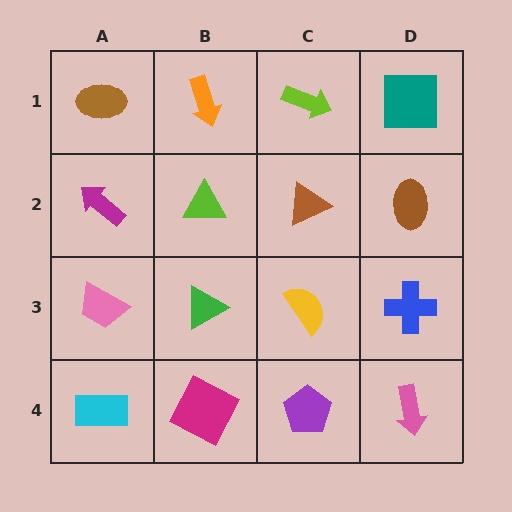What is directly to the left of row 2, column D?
A brown triangle.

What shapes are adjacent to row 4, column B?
A green triangle (row 3, column B), a cyan rectangle (row 4, column A), a purple pentagon (row 4, column C).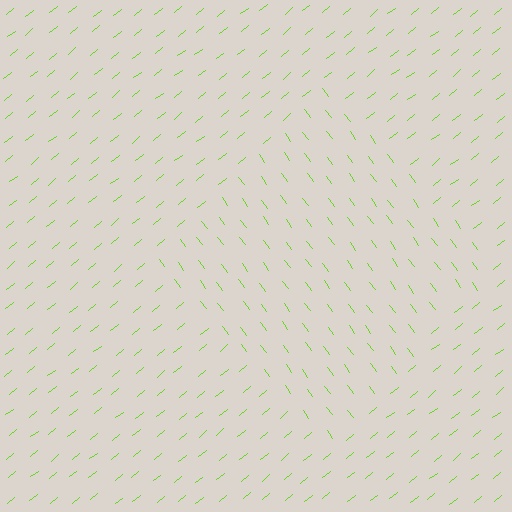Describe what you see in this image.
The image is filled with small lime line segments. A diamond region in the image has lines oriented differently from the surrounding lines, creating a visible texture boundary.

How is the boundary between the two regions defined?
The boundary is defined purely by a change in line orientation (approximately 87 degrees difference). All lines are the same color and thickness.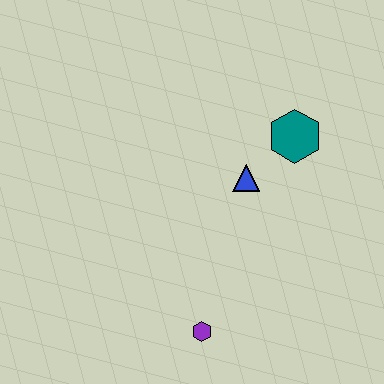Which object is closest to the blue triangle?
The teal hexagon is closest to the blue triangle.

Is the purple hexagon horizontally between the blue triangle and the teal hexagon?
No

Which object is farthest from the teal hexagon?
The purple hexagon is farthest from the teal hexagon.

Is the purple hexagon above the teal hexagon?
No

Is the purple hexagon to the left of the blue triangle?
Yes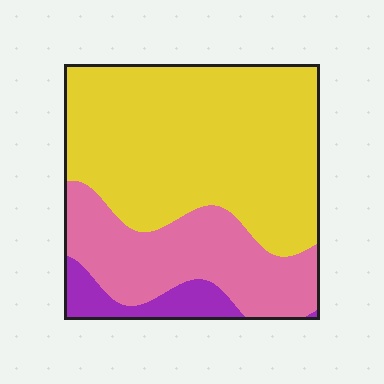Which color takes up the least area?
Purple, at roughly 10%.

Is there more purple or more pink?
Pink.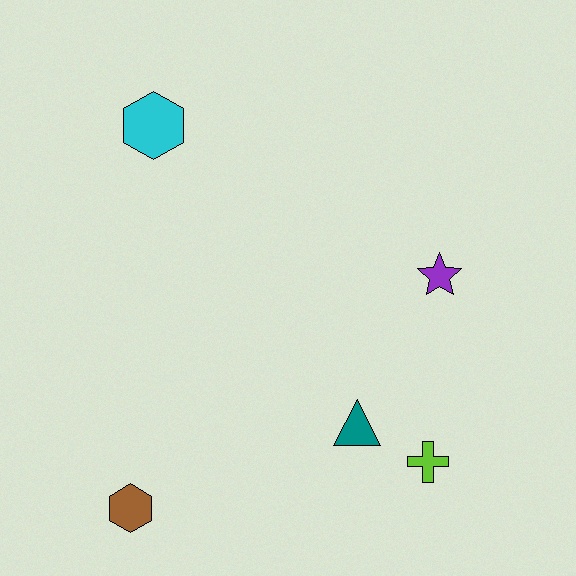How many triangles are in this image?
There is 1 triangle.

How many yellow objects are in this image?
There are no yellow objects.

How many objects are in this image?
There are 5 objects.